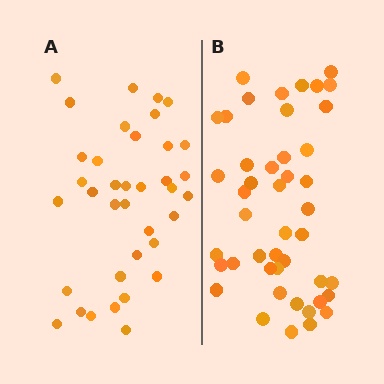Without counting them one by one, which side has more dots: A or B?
Region B (the right region) has more dots.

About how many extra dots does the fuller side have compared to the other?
Region B has roughly 8 or so more dots than region A.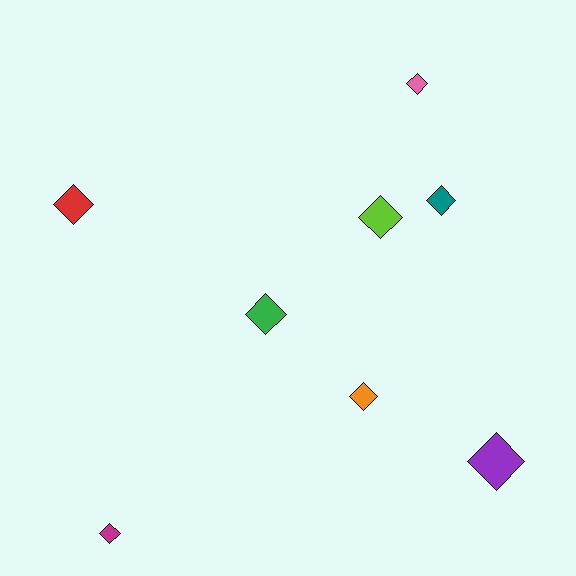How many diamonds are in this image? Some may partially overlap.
There are 8 diamonds.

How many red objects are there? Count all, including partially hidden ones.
There is 1 red object.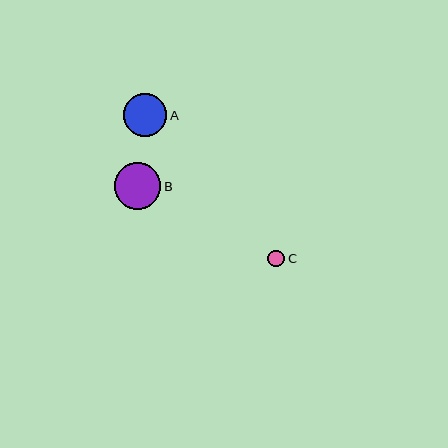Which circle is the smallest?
Circle C is the smallest with a size of approximately 17 pixels.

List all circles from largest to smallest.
From largest to smallest: B, A, C.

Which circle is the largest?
Circle B is the largest with a size of approximately 47 pixels.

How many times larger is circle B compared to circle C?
Circle B is approximately 2.8 times the size of circle C.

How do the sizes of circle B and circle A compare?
Circle B and circle A are approximately the same size.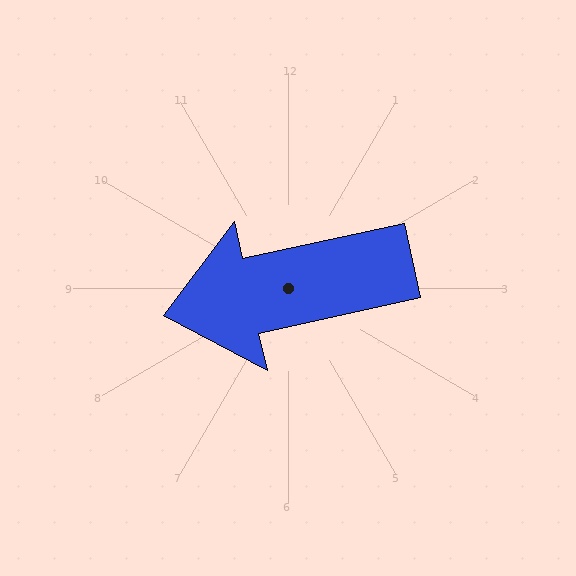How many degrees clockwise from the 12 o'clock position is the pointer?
Approximately 257 degrees.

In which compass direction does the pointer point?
West.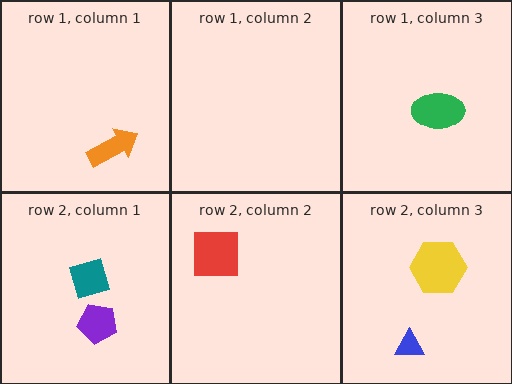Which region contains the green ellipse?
The row 1, column 3 region.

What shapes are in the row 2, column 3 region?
The yellow hexagon, the blue triangle.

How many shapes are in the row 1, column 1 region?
1.